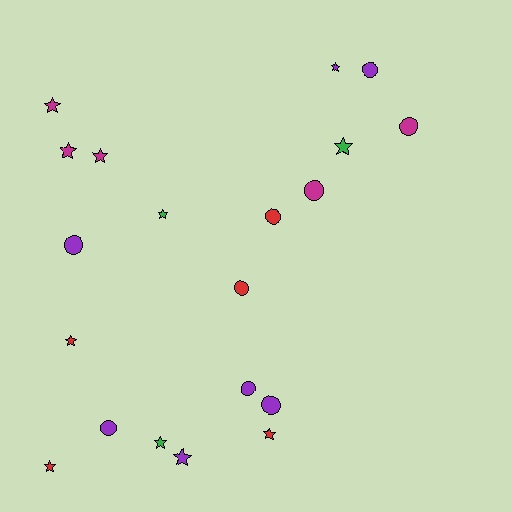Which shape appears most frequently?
Star, with 11 objects.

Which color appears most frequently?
Purple, with 7 objects.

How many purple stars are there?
There are 2 purple stars.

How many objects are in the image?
There are 20 objects.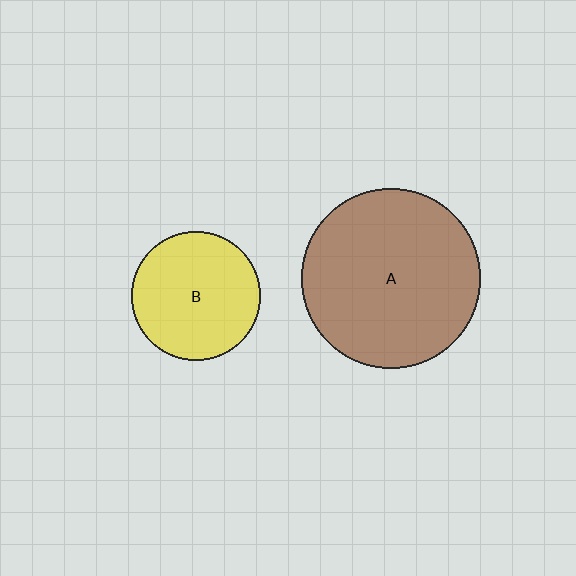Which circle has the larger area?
Circle A (brown).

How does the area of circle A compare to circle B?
Approximately 1.9 times.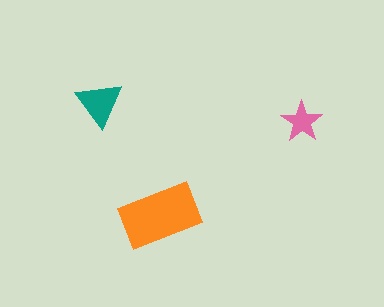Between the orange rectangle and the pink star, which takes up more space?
The orange rectangle.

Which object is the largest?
The orange rectangle.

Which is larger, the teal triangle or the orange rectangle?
The orange rectangle.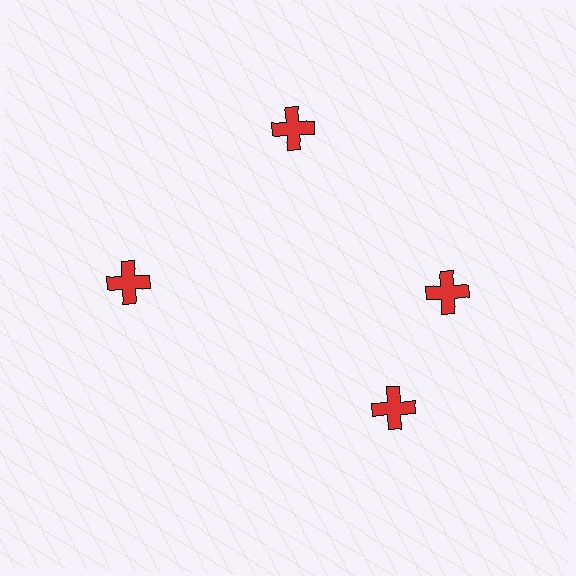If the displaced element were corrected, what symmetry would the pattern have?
It would have 4-fold rotational symmetry — the pattern would map onto itself every 90 degrees.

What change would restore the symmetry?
The symmetry would be restored by rotating it back into even spacing with its neighbors so that all 4 crosses sit at equal angles and equal distance from the center.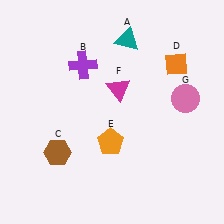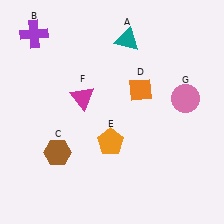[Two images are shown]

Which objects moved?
The objects that moved are: the purple cross (B), the orange diamond (D), the magenta triangle (F).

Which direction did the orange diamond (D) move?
The orange diamond (D) moved left.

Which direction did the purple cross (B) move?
The purple cross (B) moved left.